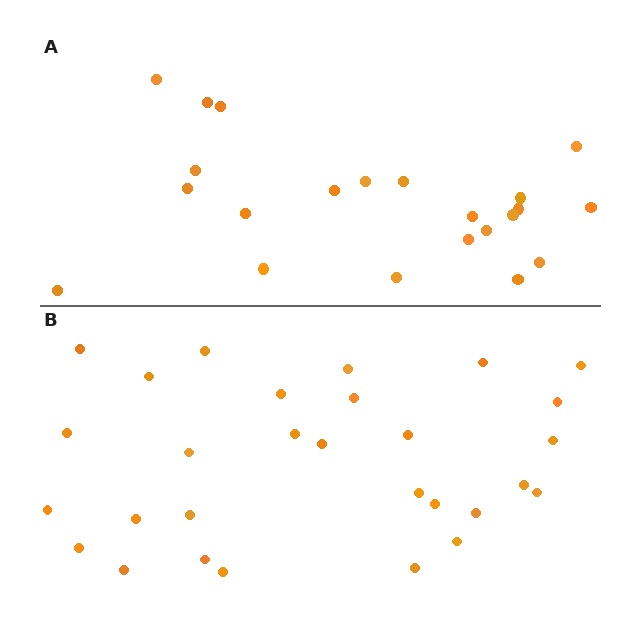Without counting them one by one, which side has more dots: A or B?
Region B (the bottom region) has more dots.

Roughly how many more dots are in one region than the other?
Region B has roughly 8 or so more dots than region A.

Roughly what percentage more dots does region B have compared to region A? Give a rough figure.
About 30% more.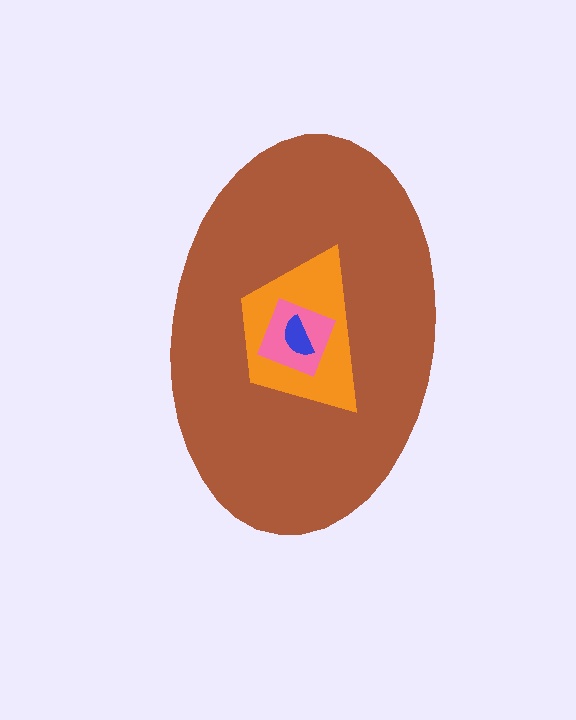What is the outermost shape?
The brown ellipse.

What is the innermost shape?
The blue semicircle.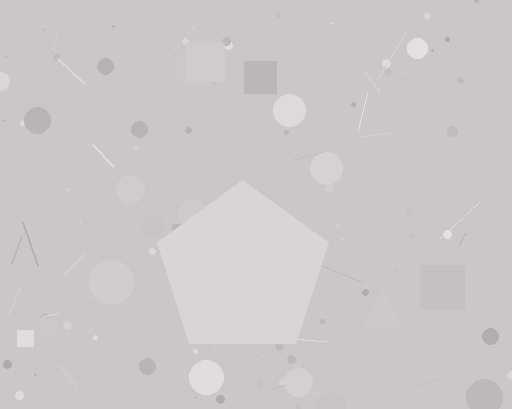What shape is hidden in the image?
A pentagon is hidden in the image.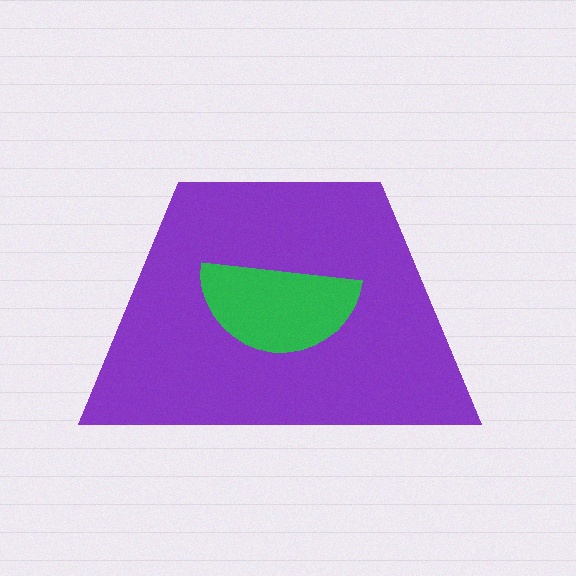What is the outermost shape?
The purple trapezoid.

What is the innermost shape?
The green semicircle.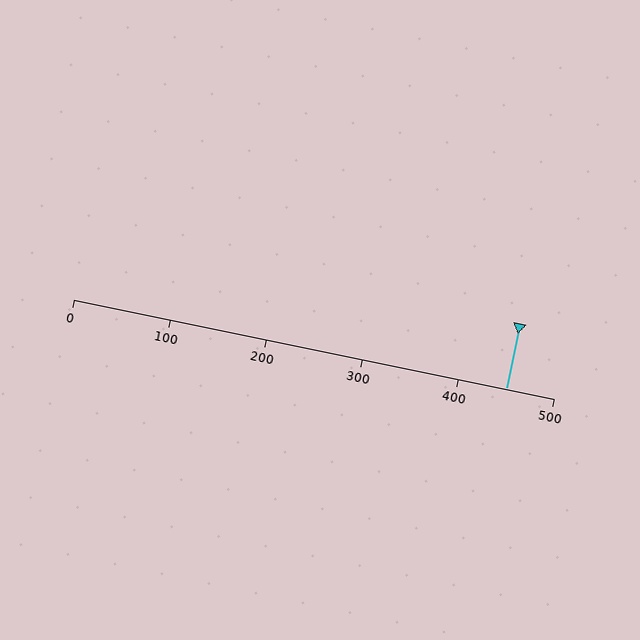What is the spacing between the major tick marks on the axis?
The major ticks are spaced 100 apart.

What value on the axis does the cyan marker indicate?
The marker indicates approximately 450.